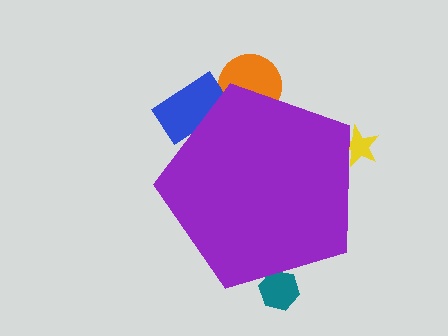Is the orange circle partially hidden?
Yes, the orange circle is partially hidden behind the purple pentagon.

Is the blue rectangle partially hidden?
Yes, the blue rectangle is partially hidden behind the purple pentagon.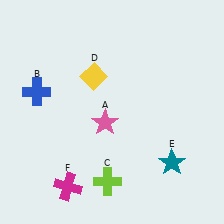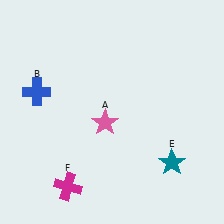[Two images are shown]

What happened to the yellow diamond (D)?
The yellow diamond (D) was removed in Image 2. It was in the top-left area of Image 1.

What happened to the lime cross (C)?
The lime cross (C) was removed in Image 2. It was in the bottom-left area of Image 1.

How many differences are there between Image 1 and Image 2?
There are 2 differences between the two images.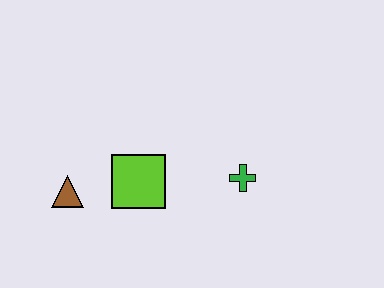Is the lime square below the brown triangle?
No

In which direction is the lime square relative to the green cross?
The lime square is to the left of the green cross.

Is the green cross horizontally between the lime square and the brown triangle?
No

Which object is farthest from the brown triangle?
The green cross is farthest from the brown triangle.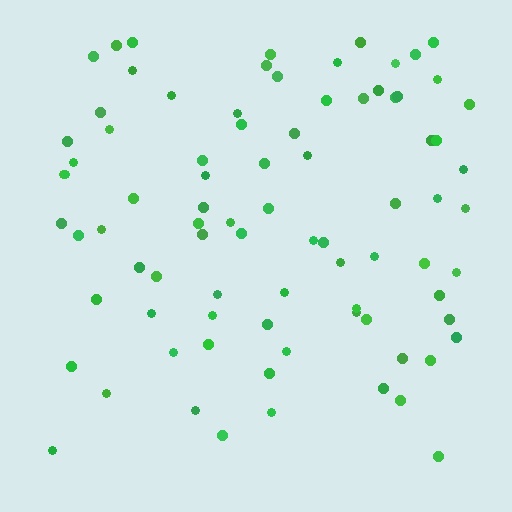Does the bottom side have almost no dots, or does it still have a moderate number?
Still a moderate number, just noticeably fewer than the top.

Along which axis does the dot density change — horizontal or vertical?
Vertical.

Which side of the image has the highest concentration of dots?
The top.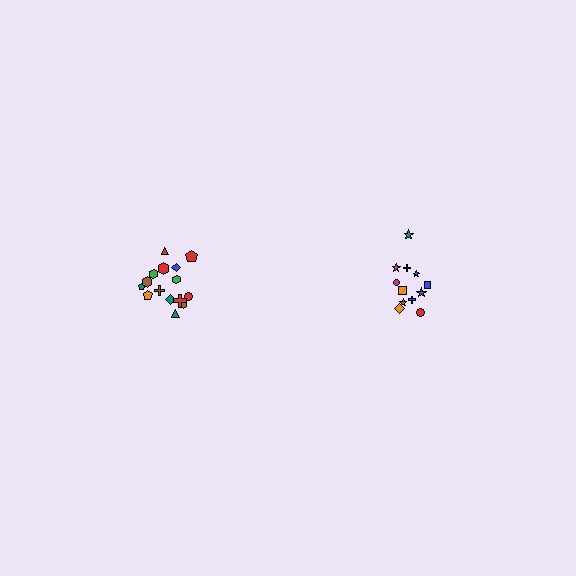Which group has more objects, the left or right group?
The left group.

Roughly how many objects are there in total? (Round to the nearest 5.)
Roughly 25 objects in total.